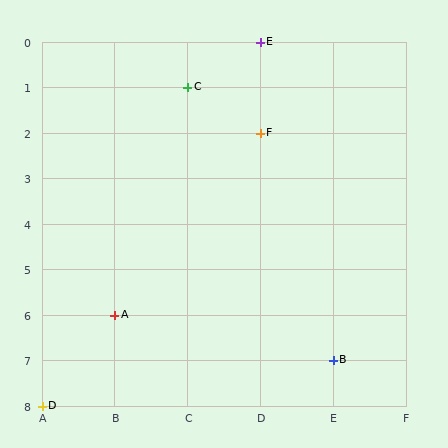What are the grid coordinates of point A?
Point A is at grid coordinates (B, 6).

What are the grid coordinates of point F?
Point F is at grid coordinates (D, 2).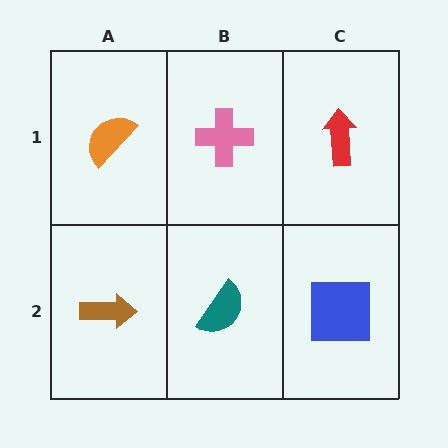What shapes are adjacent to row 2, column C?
A red arrow (row 1, column C), a teal semicircle (row 2, column B).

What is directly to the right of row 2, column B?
A blue square.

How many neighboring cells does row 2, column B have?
3.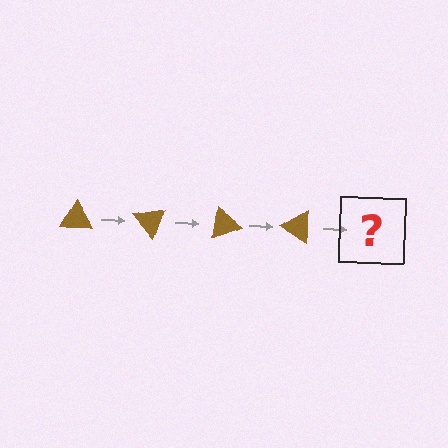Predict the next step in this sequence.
The next step is a brown triangle rotated 200 degrees.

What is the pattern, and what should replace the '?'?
The pattern is that the triangle rotates 50 degrees each step. The '?' should be a brown triangle rotated 200 degrees.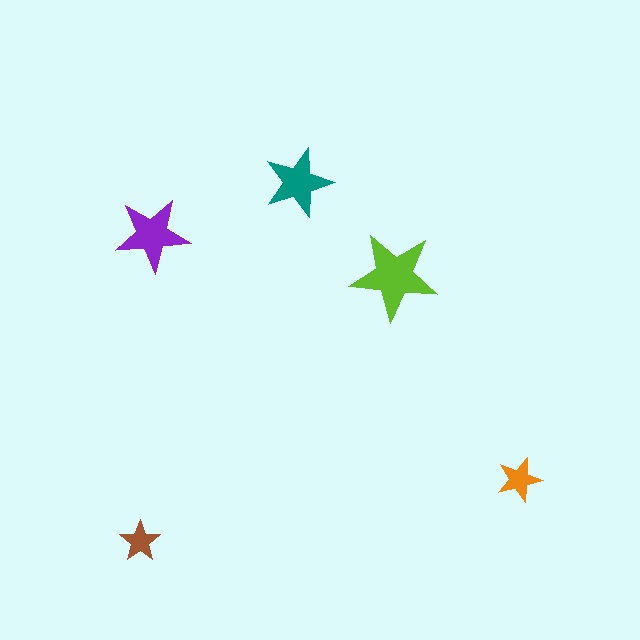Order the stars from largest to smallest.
the lime one, the purple one, the teal one, the orange one, the brown one.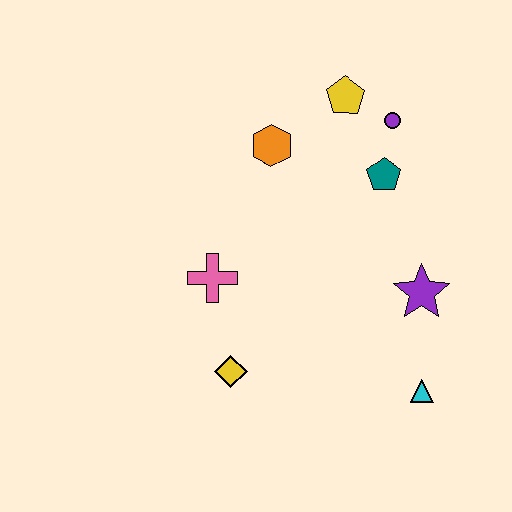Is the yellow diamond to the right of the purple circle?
No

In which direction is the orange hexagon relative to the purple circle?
The orange hexagon is to the left of the purple circle.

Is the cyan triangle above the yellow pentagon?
No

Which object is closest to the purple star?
The cyan triangle is closest to the purple star.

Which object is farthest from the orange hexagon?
The cyan triangle is farthest from the orange hexagon.